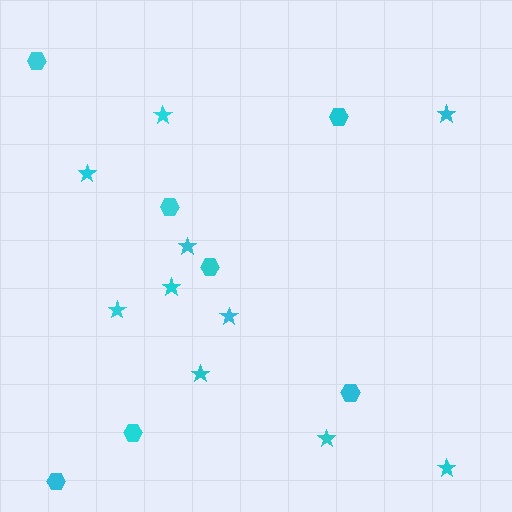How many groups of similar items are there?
There are 2 groups: one group of stars (10) and one group of hexagons (7).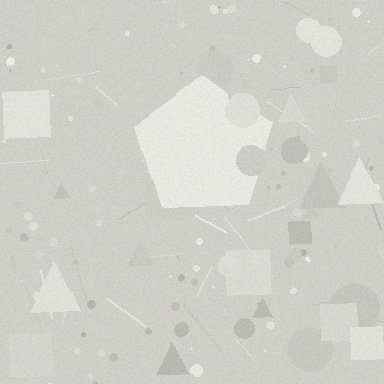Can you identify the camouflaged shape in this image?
The camouflaged shape is a pentagon.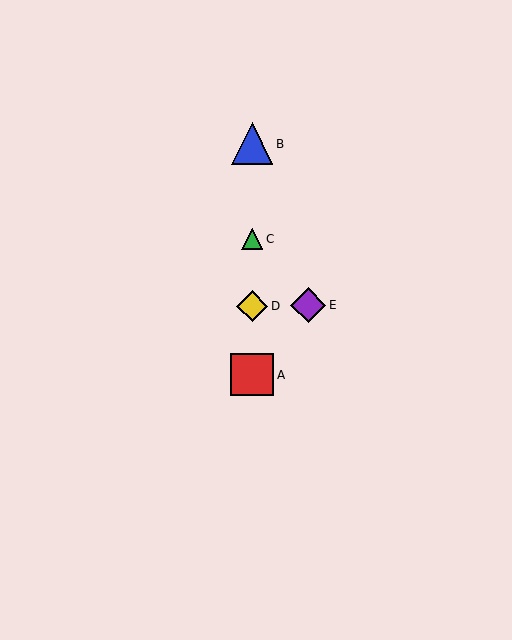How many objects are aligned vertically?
4 objects (A, B, C, D) are aligned vertically.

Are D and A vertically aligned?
Yes, both are at x≈252.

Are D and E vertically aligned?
No, D is at x≈252 and E is at x≈308.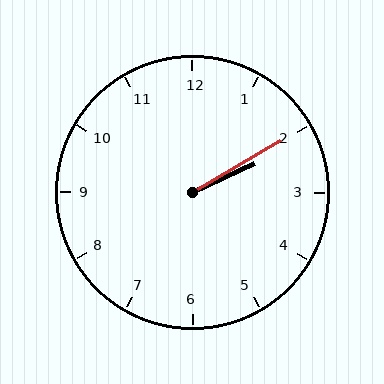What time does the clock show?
2:10.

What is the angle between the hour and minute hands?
Approximately 5 degrees.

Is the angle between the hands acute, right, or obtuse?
It is acute.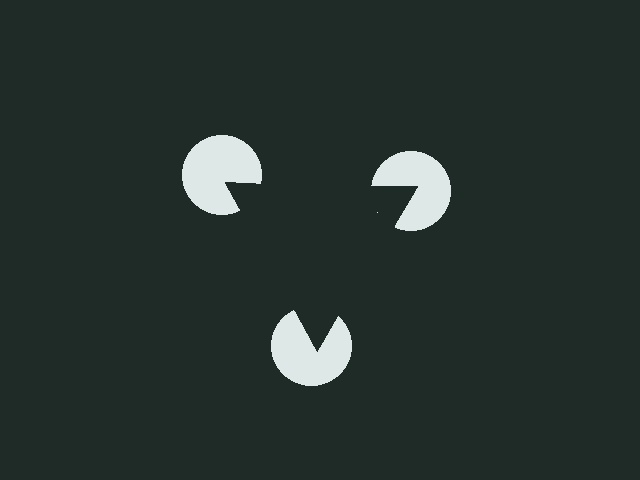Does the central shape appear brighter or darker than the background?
It typically appears slightly darker than the background, even though no actual brightness change is drawn.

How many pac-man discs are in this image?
There are 3 — one at each vertex of the illusory triangle.